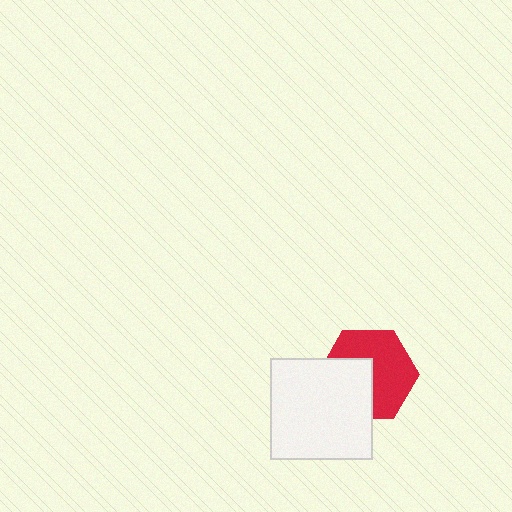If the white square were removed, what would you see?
You would see the complete red hexagon.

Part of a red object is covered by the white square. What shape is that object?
It is a hexagon.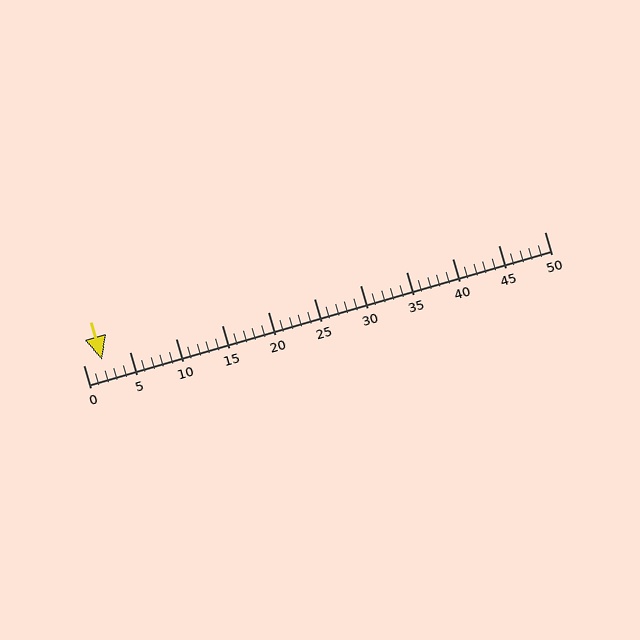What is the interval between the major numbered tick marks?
The major tick marks are spaced 5 units apart.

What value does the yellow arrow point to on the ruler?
The yellow arrow points to approximately 2.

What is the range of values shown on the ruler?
The ruler shows values from 0 to 50.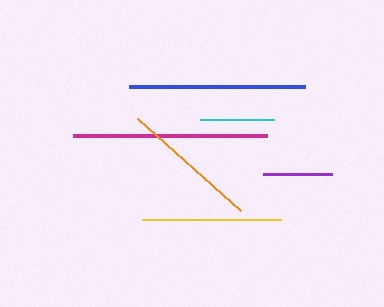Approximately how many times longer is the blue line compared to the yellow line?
The blue line is approximately 1.3 times the length of the yellow line.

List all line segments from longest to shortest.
From longest to shortest: magenta, blue, yellow, orange, cyan, purple.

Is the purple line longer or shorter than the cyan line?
The cyan line is longer than the purple line.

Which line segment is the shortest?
The purple line is the shortest at approximately 69 pixels.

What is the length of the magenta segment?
The magenta segment is approximately 194 pixels long.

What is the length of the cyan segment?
The cyan segment is approximately 74 pixels long.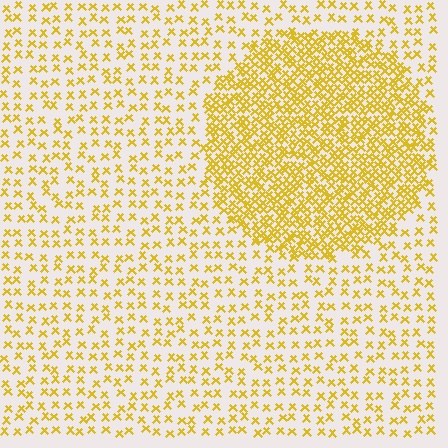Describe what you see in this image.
The image contains small yellow elements arranged at two different densities. A circle-shaped region is visible where the elements are more densely packed than the surrounding area.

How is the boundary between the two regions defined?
The boundary is defined by a change in element density (approximately 2.7x ratio). All elements are the same color, size, and shape.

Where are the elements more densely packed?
The elements are more densely packed inside the circle boundary.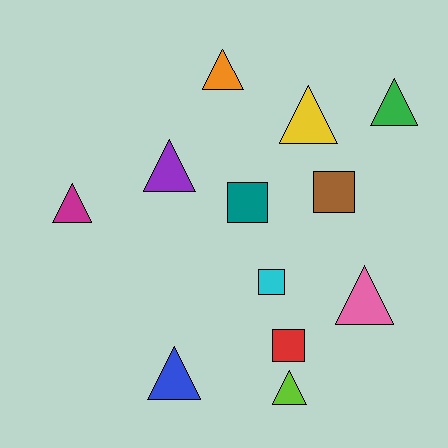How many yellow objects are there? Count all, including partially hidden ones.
There is 1 yellow object.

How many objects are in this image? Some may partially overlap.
There are 12 objects.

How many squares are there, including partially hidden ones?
There are 4 squares.